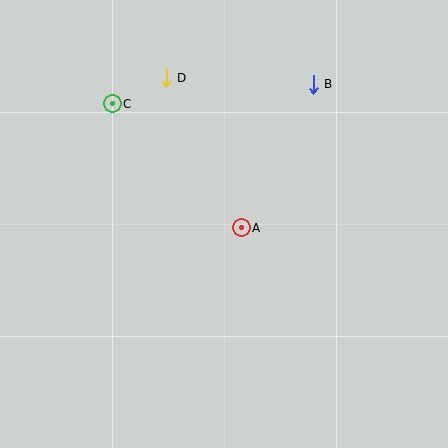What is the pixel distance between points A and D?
The distance between A and D is 168 pixels.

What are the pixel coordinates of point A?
Point A is at (241, 228).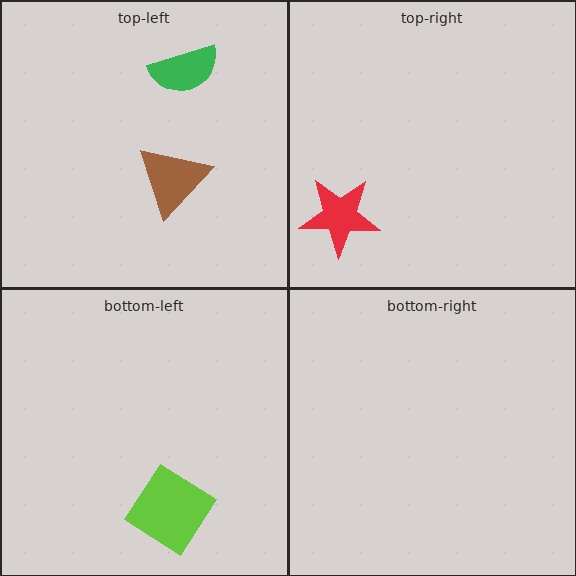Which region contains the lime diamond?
The bottom-left region.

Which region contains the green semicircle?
The top-left region.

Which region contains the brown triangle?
The top-left region.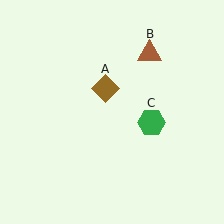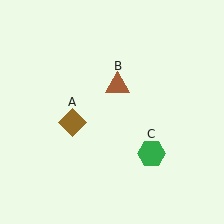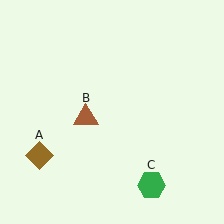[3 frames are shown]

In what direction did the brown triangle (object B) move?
The brown triangle (object B) moved down and to the left.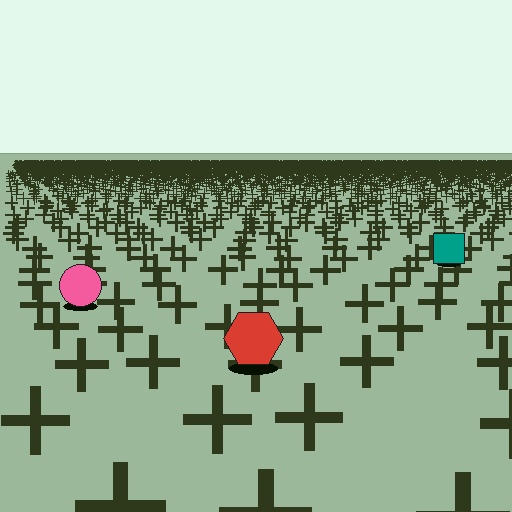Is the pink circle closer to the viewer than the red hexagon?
No. The red hexagon is closer — you can tell from the texture gradient: the ground texture is coarser near it.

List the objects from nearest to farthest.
From nearest to farthest: the red hexagon, the pink circle, the teal square.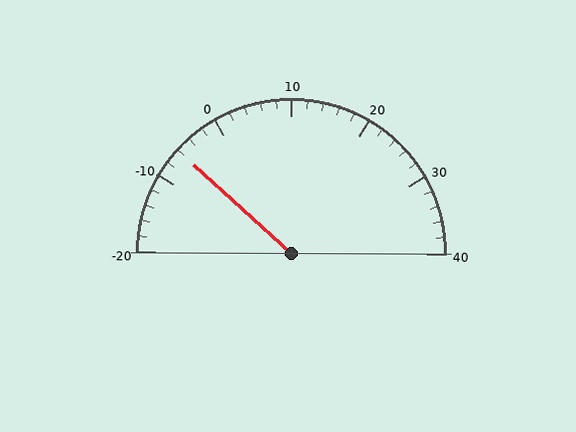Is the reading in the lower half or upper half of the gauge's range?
The reading is in the lower half of the range (-20 to 40).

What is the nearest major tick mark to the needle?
The nearest major tick mark is -10.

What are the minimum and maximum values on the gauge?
The gauge ranges from -20 to 40.